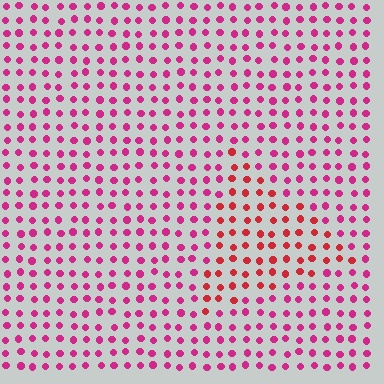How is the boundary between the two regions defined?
The boundary is defined purely by a slight shift in hue (about 30 degrees). Spacing, size, and orientation are identical on both sides.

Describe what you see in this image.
The image is filled with small magenta elements in a uniform arrangement. A triangle-shaped region is visible where the elements are tinted to a slightly different hue, forming a subtle color boundary.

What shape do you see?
I see a triangle.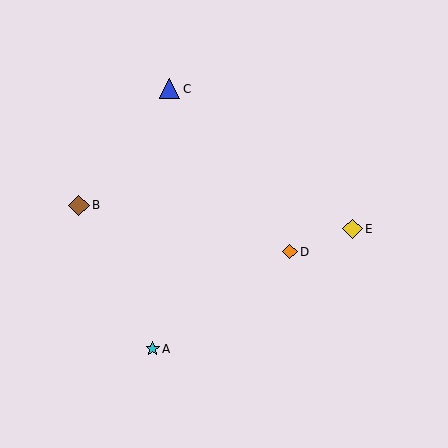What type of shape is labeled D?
Shape D is an orange diamond.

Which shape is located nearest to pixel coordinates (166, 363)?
The cyan star (labeled A) at (153, 349) is nearest to that location.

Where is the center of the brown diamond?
The center of the brown diamond is at (79, 205).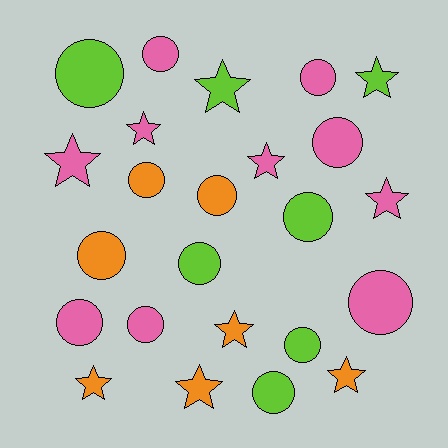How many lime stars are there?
There are 2 lime stars.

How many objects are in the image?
There are 24 objects.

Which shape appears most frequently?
Circle, with 14 objects.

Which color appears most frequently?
Pink, with 10 objects.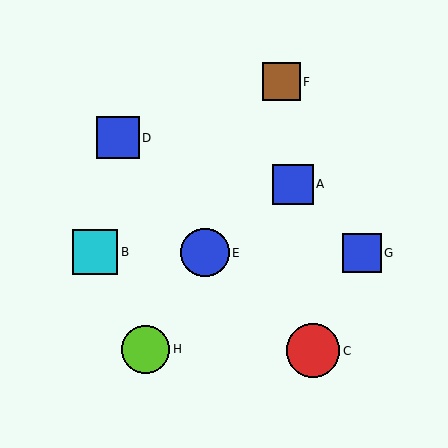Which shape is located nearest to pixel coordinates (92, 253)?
The cyan square (labeled B) at (95, 252) is nearest to that location.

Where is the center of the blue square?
The center of the blue square is at (362, 253).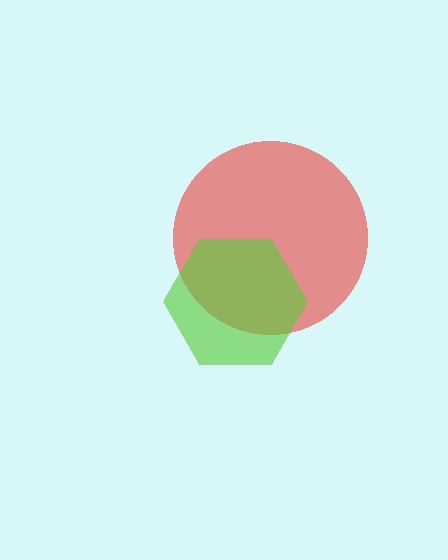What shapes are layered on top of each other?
The layered shapes are: a red circle, a lime hexagon.